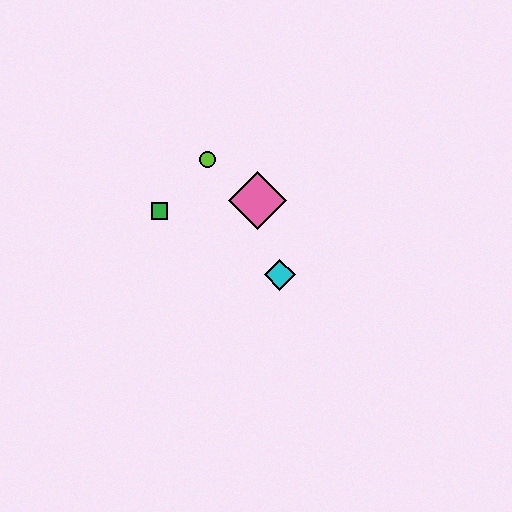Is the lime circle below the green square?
No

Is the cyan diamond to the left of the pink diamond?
No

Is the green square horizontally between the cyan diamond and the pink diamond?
No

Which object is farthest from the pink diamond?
The green square is farthest from the pink diamond.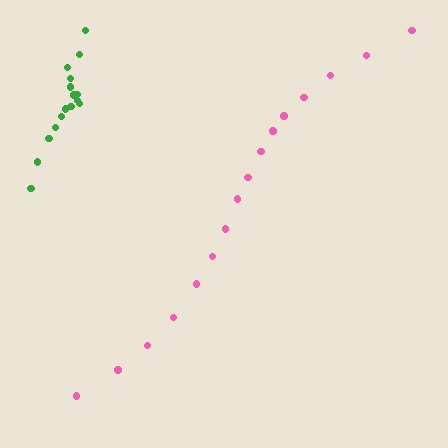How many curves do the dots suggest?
There are 2 distinct paths.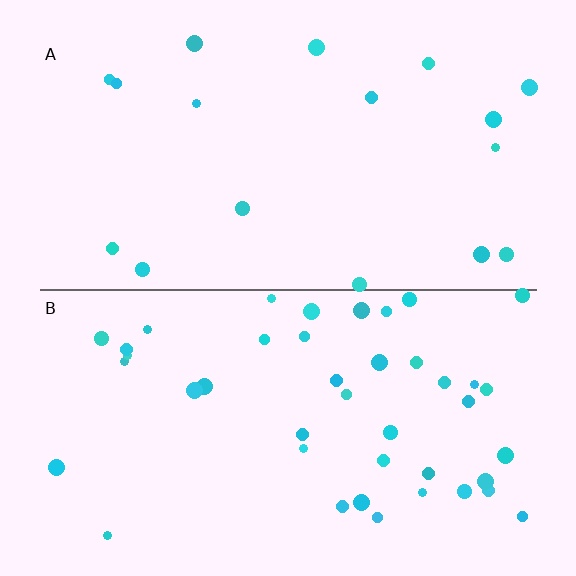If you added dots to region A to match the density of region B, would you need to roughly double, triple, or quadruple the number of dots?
Approximately double.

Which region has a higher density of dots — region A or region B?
B (the bottom).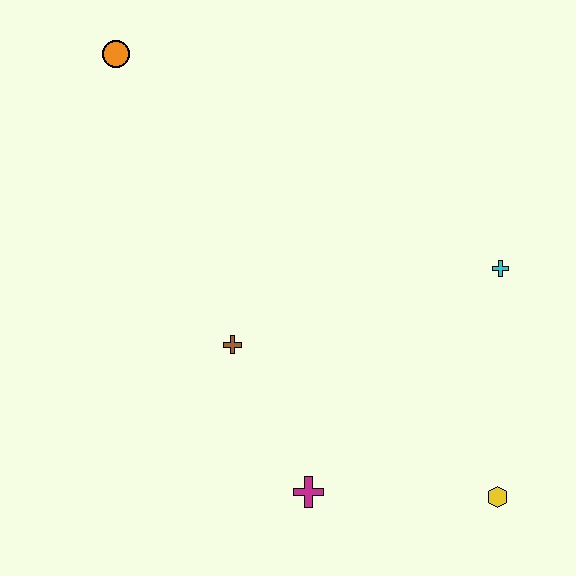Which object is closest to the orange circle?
The brown cross is closest to the orange circle.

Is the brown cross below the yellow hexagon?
No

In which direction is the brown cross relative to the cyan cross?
The brown cross is to the left of the cyan cross.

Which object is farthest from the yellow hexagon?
The orange circle is farthest from the yellow hexagon.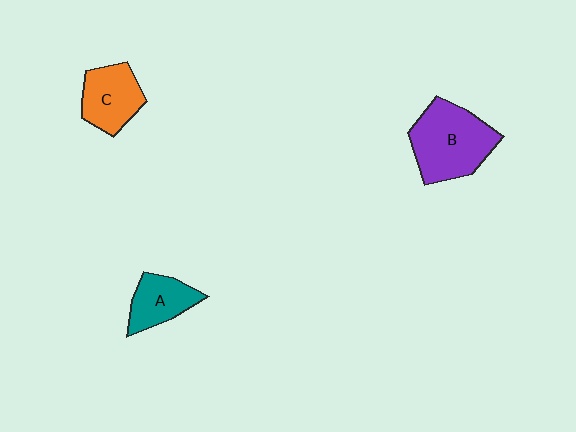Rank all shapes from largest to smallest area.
From largest to smallest: B (purple), C (orange), A (teal).